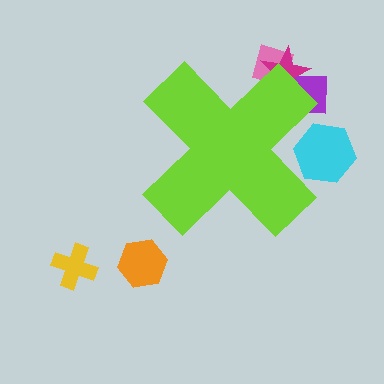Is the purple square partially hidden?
Yes, the purple square is partially hidden behind the lime cross.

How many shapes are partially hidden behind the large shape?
4 shapes are partially hidden.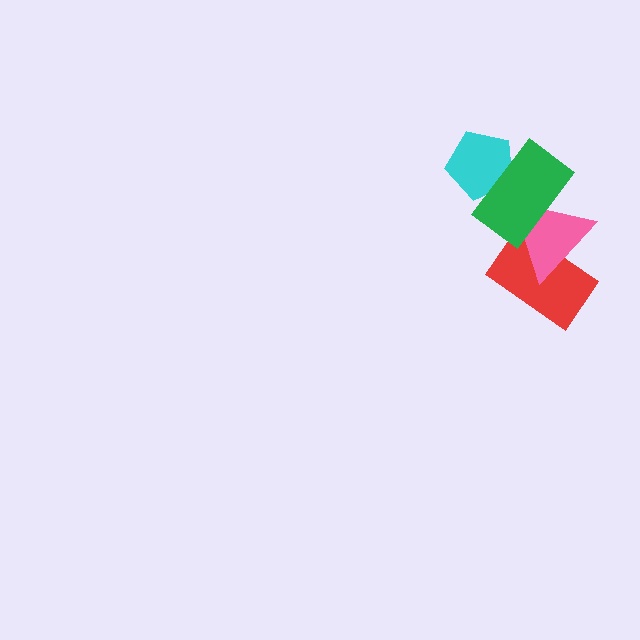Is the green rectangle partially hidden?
No, no other shape covers it.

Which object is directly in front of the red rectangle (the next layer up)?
The pink triangle is directly in front of the red rectangle.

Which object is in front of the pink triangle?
The green rectangle is in front of the pink triangle.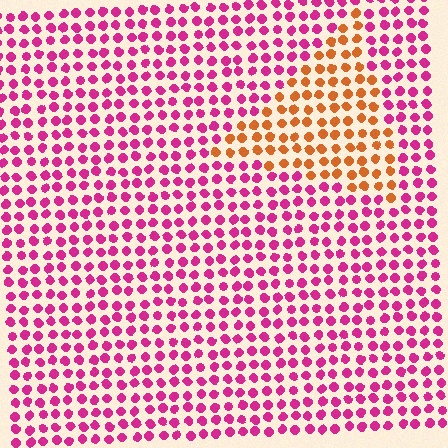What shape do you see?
I see a triangle.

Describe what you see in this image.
The image is filled with small magenta elements in a uniform arrangement. A triangle-shaped region is visible where the elements are tinted to a slightly different hue, forming a subtle color boundary.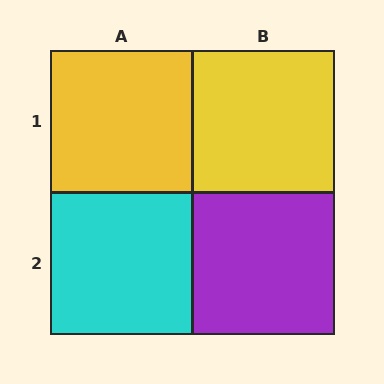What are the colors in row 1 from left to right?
Yellow, yellow.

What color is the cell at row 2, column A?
Cyan.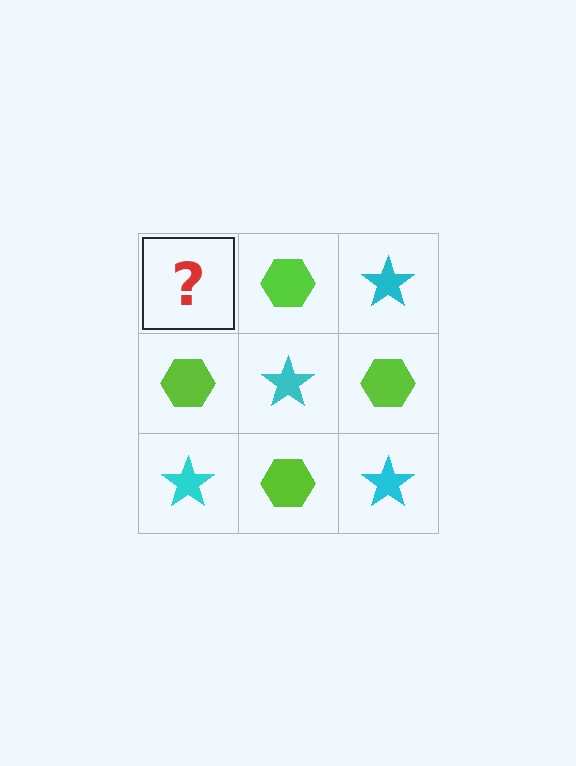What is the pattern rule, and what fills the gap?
The rule is that it alternates cyan star and lime hexagon in a checkerboard pattern. The gap should be filled with a cyan star.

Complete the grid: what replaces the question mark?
The question mark should be replaced with a cyan star.